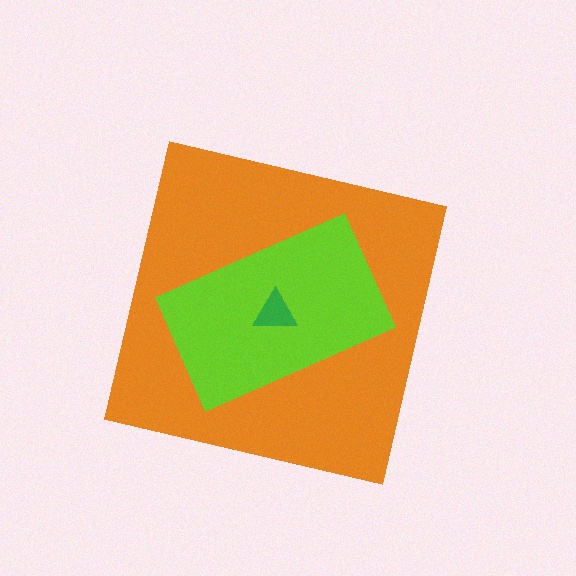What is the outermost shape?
The orange square.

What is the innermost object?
The green triangle.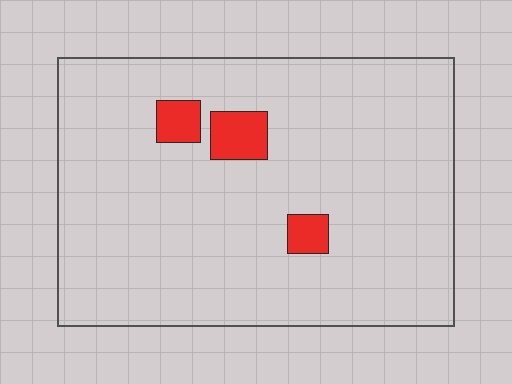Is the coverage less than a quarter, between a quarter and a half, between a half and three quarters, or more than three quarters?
Less than a quarter.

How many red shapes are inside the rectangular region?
3.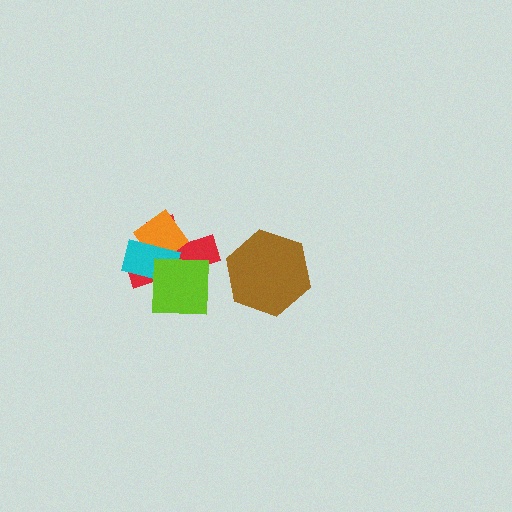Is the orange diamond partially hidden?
Yes, it is partially covered by another shape.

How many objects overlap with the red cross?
3 objects overlap with the red cross.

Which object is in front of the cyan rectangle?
The lime square is in front of the cyan rectangle.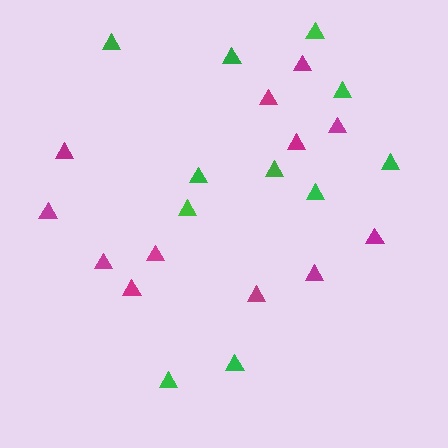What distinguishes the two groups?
There are 2 groups: one group of magenta triangles (12) and one group of green triangles (11).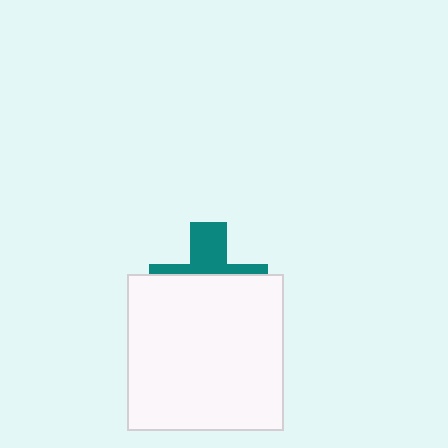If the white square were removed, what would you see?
You would see the complete teal cross.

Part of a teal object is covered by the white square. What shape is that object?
It is a cross.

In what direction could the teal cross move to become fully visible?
The teal cross could move up. That would shift it out from behind the white square entirely.